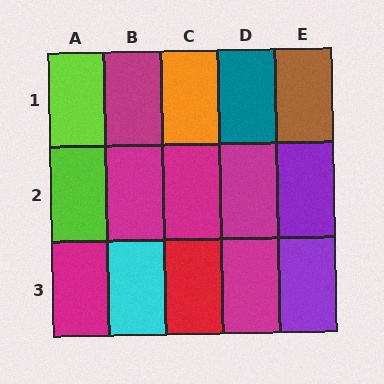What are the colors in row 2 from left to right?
Lime, magenta, magenta, magenta, purple.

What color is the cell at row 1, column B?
Magenta.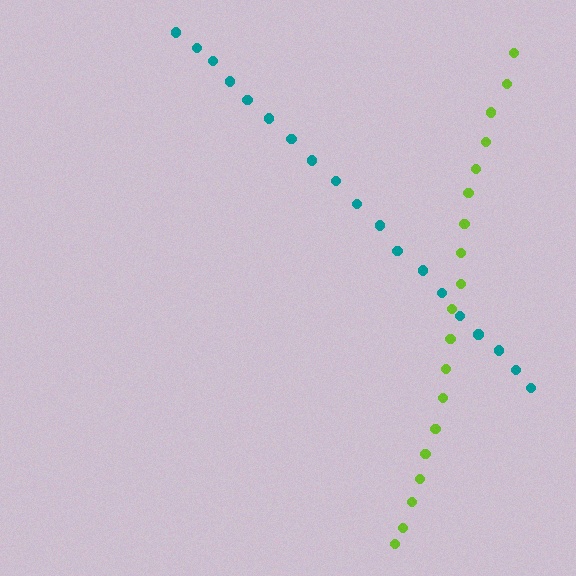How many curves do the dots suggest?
There are 2 distinct paths.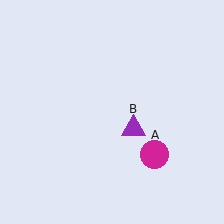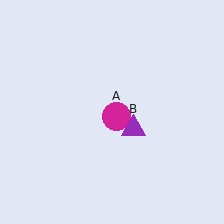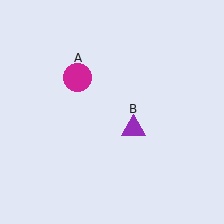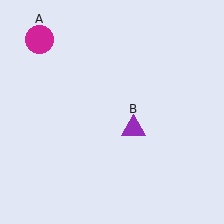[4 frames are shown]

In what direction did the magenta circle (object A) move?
The magenta circle (object A) moved up and to the left.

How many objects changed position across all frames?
1 object changed position: magenta circle (object A).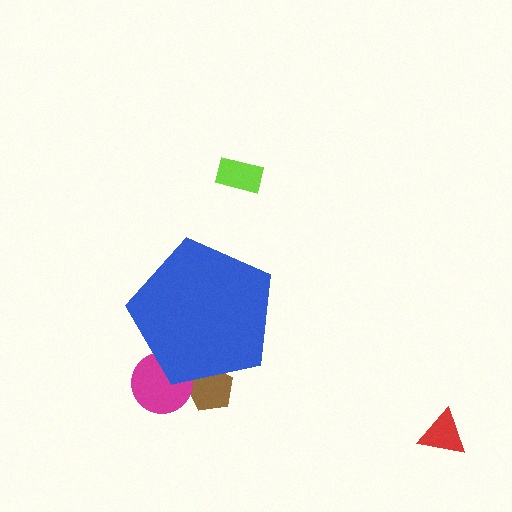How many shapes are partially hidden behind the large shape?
2 shapes are partially hidden.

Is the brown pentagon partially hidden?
Yes, the brown pentagon is partially hidden behind the blue pentagon.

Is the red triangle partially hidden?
No, the red triangle is fully visible.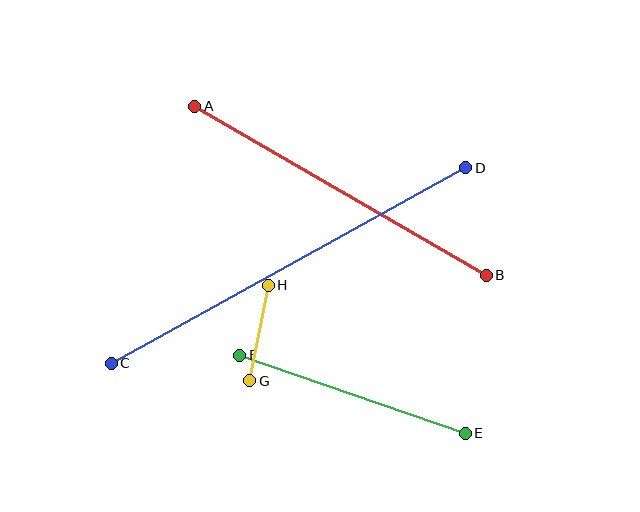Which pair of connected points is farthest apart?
Points C and D are farthest apart.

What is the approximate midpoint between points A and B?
The midpoint is at approximately (341, 191) pixels.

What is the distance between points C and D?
The distance is approximately 405 pixels.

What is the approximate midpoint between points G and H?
The midpoint is at approximately (259, 333) pixels.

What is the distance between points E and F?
The distance is approximately 239 pixels.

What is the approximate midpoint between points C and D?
The midpoint is at approximately (289, 265) pixels.